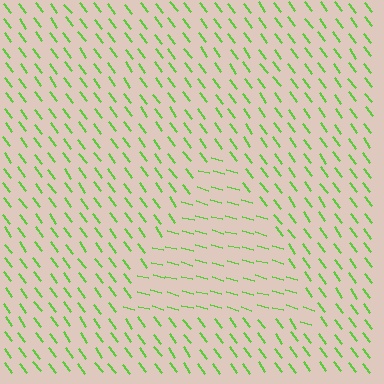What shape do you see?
I see a triangle.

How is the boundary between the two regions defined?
The boundary is defined purely by a change in line orientation (approximately 38 degrees difference). All lines are the same color and thickness.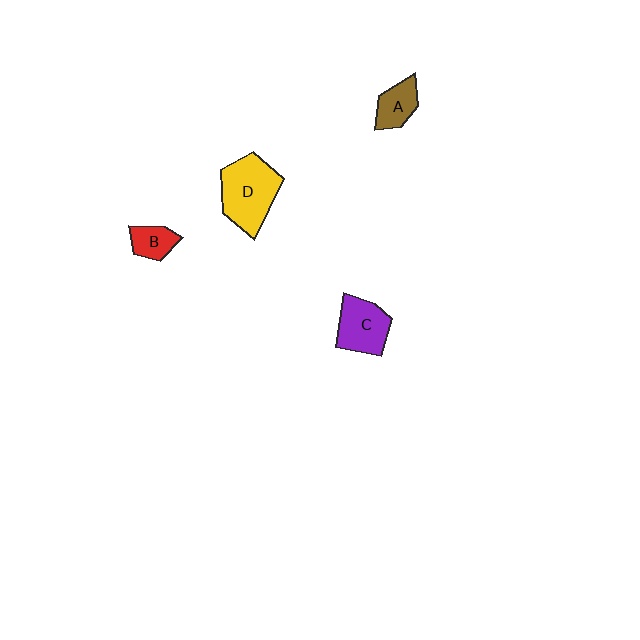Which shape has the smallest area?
Shape B (red).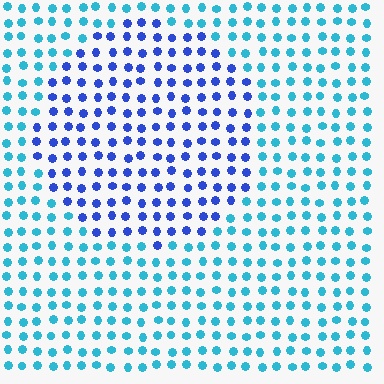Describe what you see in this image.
The image is filled with small cyan elements in a uniform arrangement. A circle-shaped region is visible where the elements are tinted to a slightly different hue, forming a subtle color boundary.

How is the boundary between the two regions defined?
The boundary is defined purely by a slight shift in hue (about 41 degrees). Spacing, size, and orientation are identical on both sides.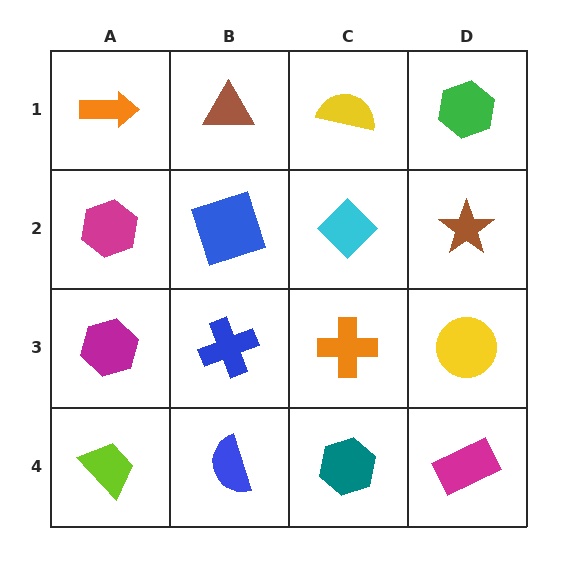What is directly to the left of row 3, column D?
An orange cross.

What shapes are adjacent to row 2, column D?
A green hexagon (row 1, column D), a yellow circle (row 3, column D), a cyan diamond (row 2, column C).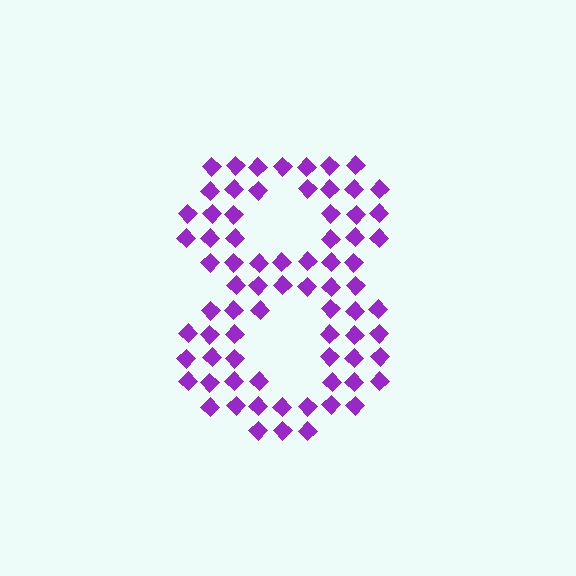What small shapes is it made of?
It is made of small diamonds.